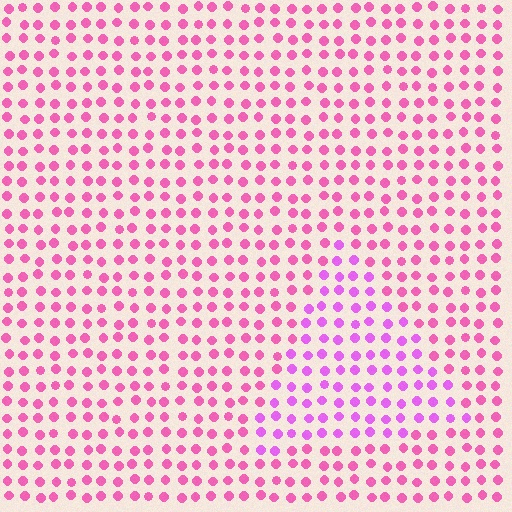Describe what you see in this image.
The image is filled with small pink elements in a uniform arrangement. A triangle-shaped region is visible where the elements are tinted to a slightly different hue, forming a subtle color boundary.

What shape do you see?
I see a triangle.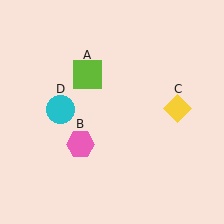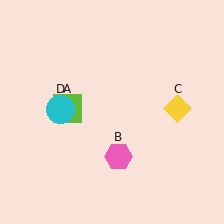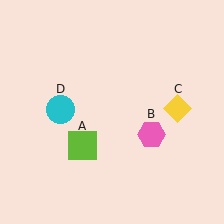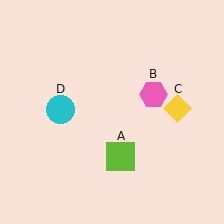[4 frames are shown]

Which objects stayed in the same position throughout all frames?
Yellow diamond (object C) and cyan circle (object D) remained stationary.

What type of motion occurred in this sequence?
The lime square (object A), pink hexagon (object B) rotated counterclockwise around the center of the scene.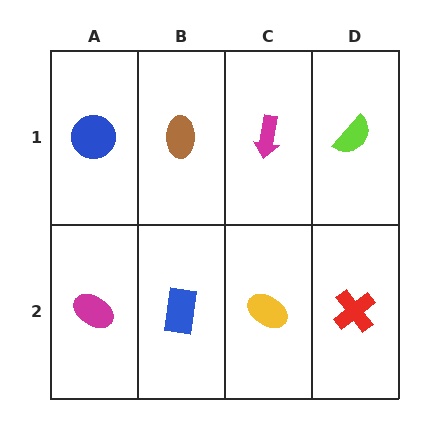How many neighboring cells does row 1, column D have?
2.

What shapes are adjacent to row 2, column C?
A magenta arrow (row 1, column C), a blue rectangle (row 2, column B), a red cross (row 2, column D).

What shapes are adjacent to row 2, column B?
A brown ellipse (row 1, column B), a magenta ellipse (row 2, column A), a yellow ellipse (row 2, column C).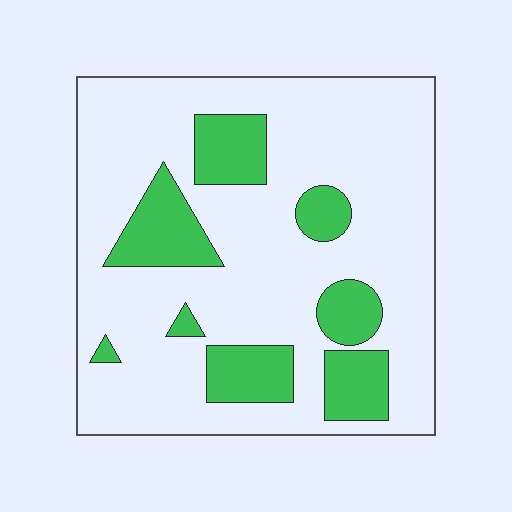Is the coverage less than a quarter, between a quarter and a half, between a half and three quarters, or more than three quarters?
Less than a quarter.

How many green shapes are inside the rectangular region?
8.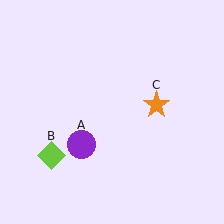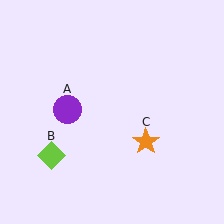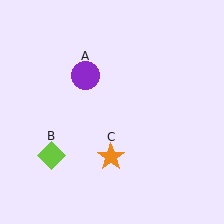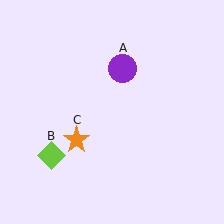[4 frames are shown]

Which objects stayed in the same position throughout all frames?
Lime diamond (object B) remained stationary.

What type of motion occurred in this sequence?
The purple circle (object A), orange star (object C) rotated clockwise around the center of the scene.